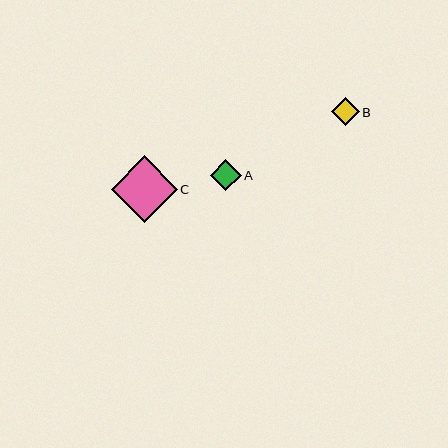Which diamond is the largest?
Diamond C is the largest with a size of approximately 66 pixels.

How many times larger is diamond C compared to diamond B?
Diamond C is approximately 2.4 times the size of diamond B.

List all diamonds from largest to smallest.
From largest to smallest: C, A, B.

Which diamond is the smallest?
Diamond B is the smallest with a size of approximately 28 pixels.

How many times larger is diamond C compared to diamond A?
Diamond C is approximately 2.1 times the size of diamond A.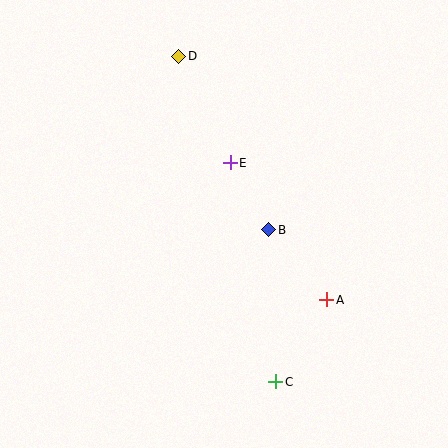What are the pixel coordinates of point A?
Point A is at (327, 300).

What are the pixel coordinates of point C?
Point C is at (276, 382).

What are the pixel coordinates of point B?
Point B is at (269, 230).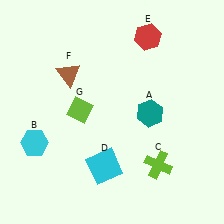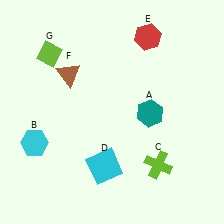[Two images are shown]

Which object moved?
The lime diamond (G) moved up.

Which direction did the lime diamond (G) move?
The lime diamond (G) moved up.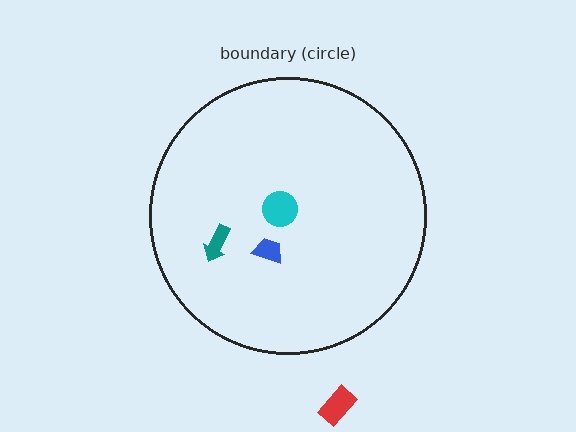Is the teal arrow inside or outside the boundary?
Inside.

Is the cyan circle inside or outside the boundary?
Inside.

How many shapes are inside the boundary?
3 inside, 1 outside.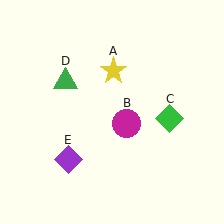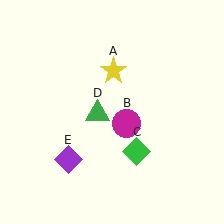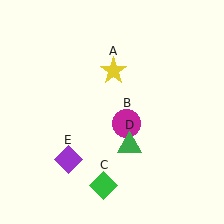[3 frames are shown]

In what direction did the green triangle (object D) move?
The green triangle (object D) moved down and to the right.